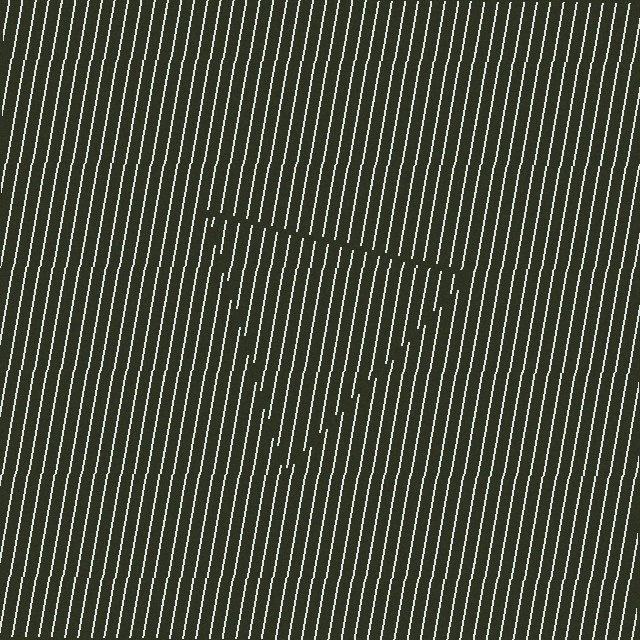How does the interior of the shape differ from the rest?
The interior of the shape contains the same grating, shifted by half a period — the contour is defined by the phase discontinuity where line-ends from the inner and outer gratings abut.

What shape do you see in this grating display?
An illusory triangle. The interior of the shape contains the same grating, shifted by half a period — the contour is defined by the phase discontinuity where line-ends from the inner and outer gratings abut.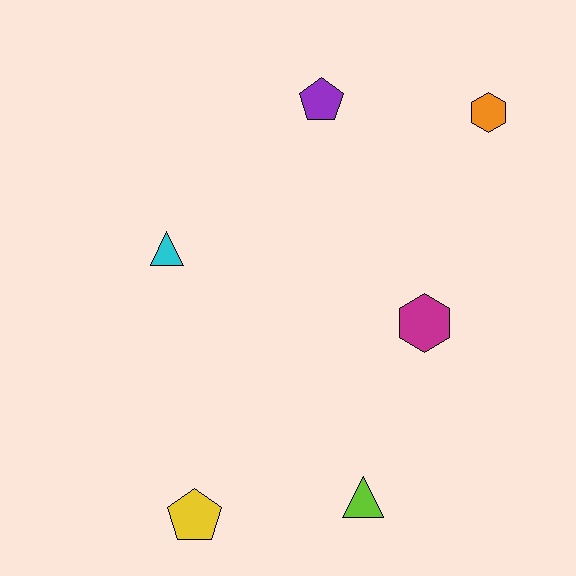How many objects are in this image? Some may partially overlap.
There are 6 objects.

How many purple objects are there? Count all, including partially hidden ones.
There is 1 purple object.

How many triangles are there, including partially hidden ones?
There are 2 triangles.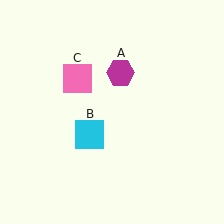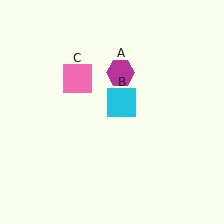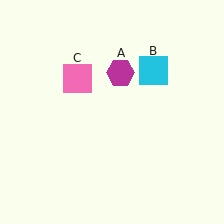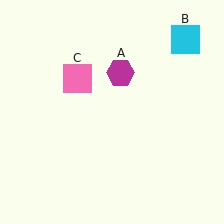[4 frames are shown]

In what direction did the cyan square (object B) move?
The cyan square (object B) moved up and to the right.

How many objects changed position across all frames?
1 object changed position: cyan square (object B).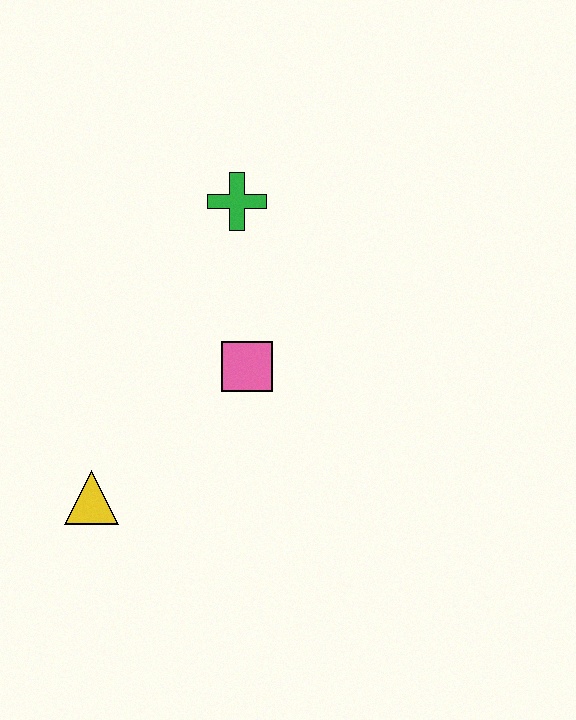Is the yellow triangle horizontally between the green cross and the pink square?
No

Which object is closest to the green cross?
The pink square is closest to the green cross.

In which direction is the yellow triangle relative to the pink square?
The yellow triangle is to the left of the pink square.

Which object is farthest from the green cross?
The yellow triangle is farthest from the green cross.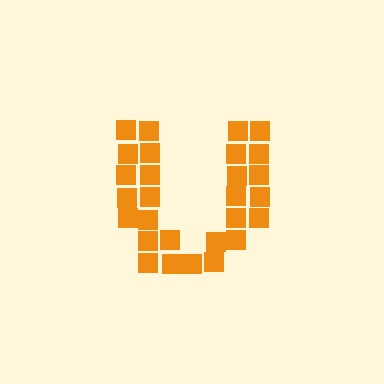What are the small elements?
The small elements are squares.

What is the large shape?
The large shape is the letter U.